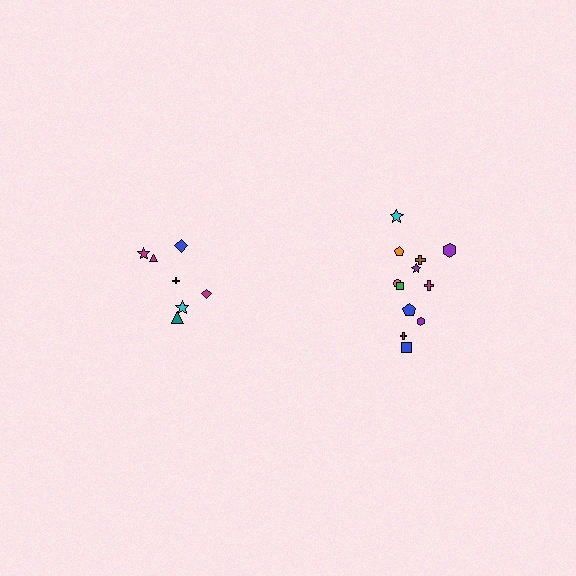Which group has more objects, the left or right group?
The right group.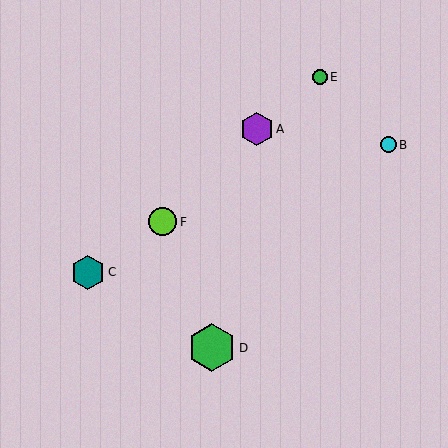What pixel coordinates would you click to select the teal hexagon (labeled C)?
Click at (88, 272) to select the teal hexagon C.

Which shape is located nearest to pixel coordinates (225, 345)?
The green hexagon (labeled D) at (212, 348) is nearest to that location.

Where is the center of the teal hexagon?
The center of the teal hexagon is at (88, 272).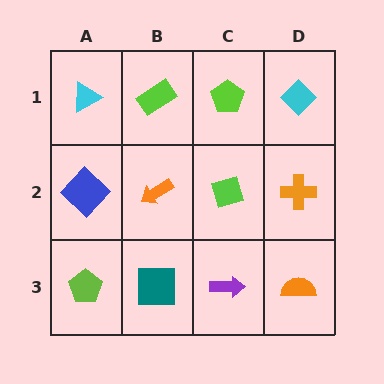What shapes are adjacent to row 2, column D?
A cyan diamond (row 1, column D), an orange semicircle (row 3, column D), a lime diamond (row 2, column C).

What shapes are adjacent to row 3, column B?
An orange arrow (row 2, column B), a lime pentagon (row 3, column A), a purple arrow (row 3, column C).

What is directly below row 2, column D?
An orange semicircle.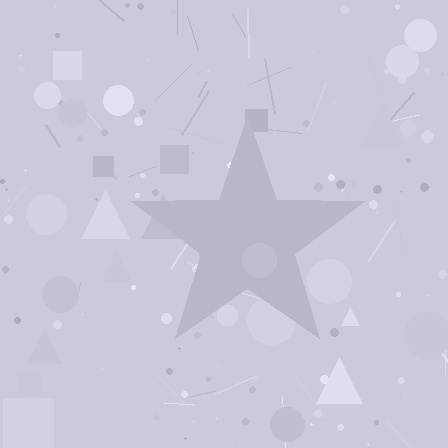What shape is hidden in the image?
A star is hidden in the image.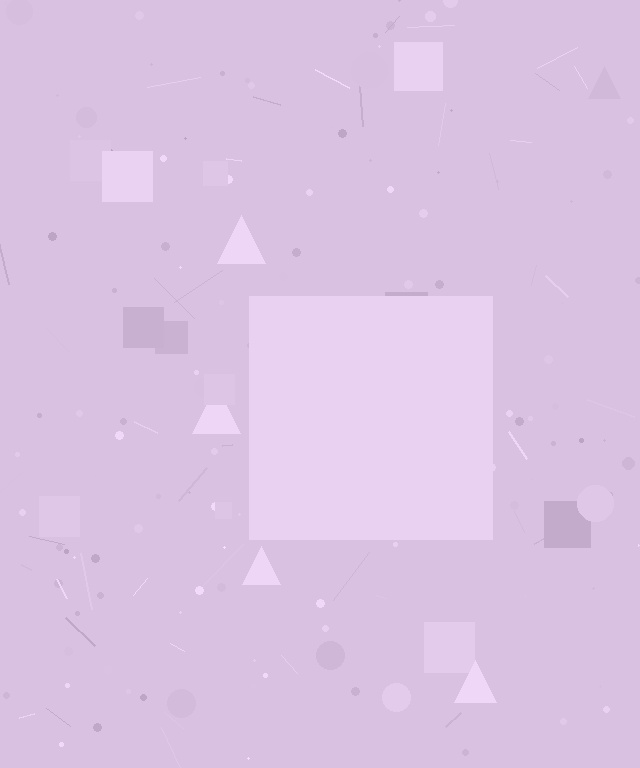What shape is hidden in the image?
A square is hidden in the image.